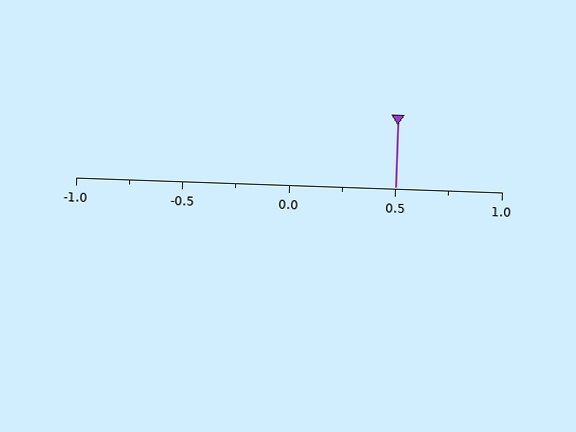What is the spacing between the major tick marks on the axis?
The major ticks are spaced 0.5 apart.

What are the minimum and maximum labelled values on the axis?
The axis runs from -1.0 to 1.0.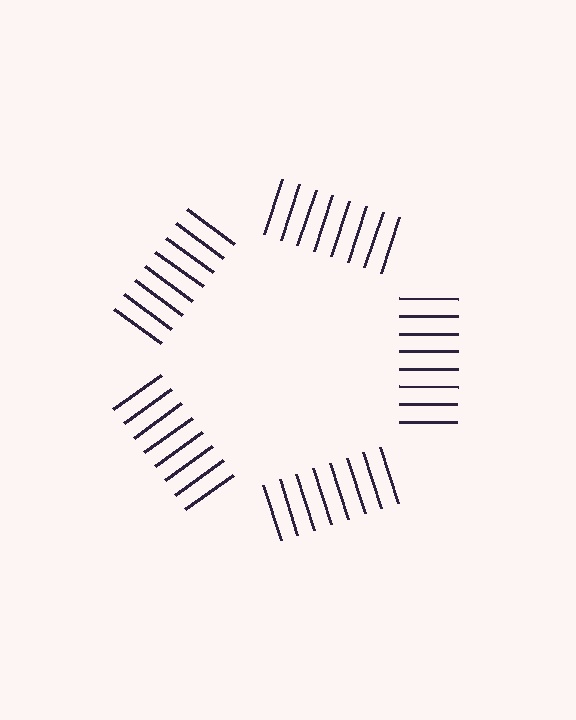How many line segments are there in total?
40 — 8 along each of the 5 edges.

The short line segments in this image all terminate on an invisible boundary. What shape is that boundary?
An illusory pentagon — the line segments terminate on its edges but no continuous stroke is drawn.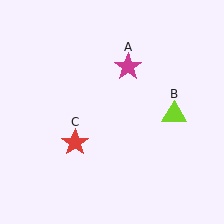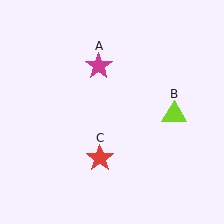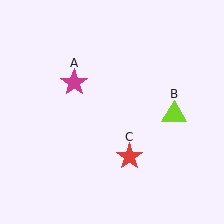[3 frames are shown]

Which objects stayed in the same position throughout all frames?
Lime triangle (object B) remained stationary.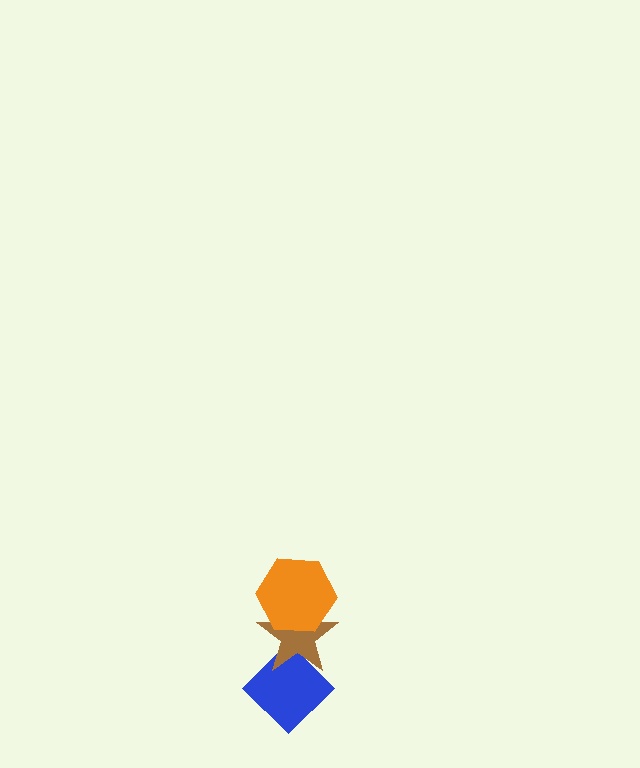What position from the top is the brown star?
The brown star is 2nd from the top.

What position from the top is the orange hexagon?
The orange hexagon is 1st from the top.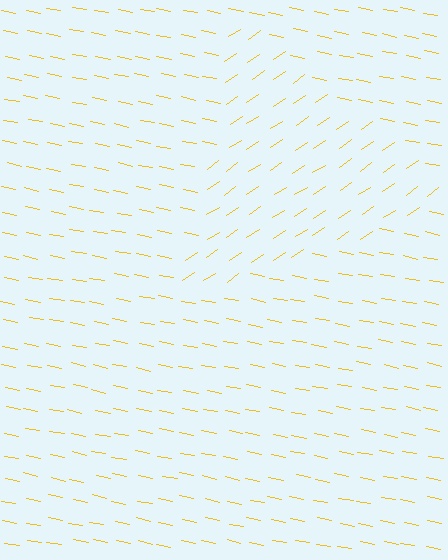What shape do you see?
I see a triangle.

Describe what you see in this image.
The image is filled with small yellow line segments. A triangle region in the image has lines oriented differently from the surrounding lines, creating a visible texture boundary.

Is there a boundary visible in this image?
Yes, there is a texture boundary formed by a change in line orientation.